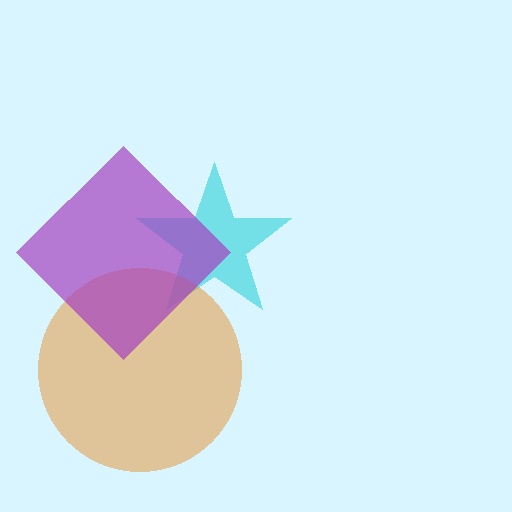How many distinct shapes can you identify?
There are 3 distinct shapes: a cyan star, an orange circle, a purple diamond.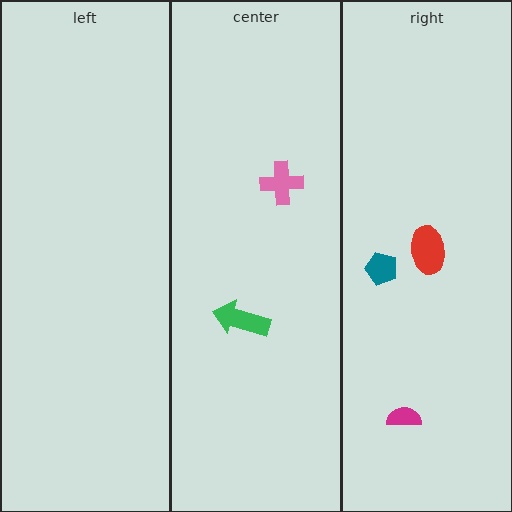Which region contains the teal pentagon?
The right region.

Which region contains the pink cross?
The center region.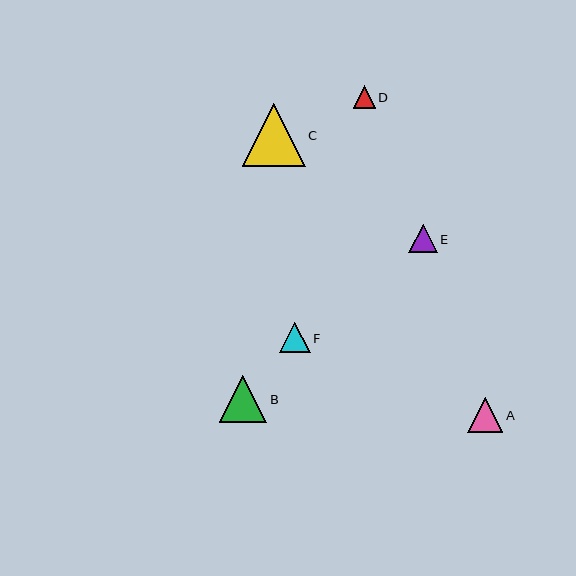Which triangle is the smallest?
Triangle D is the smallest with a size of approximately 22 pixels.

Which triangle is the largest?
Triangle C is the largest with a size of approximately 63 pixels.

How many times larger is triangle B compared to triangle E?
Triangle B is approximately 1.7 times the size of triangle E.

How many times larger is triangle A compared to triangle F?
Triangle A is approximately 1.2 times the size of triangle F.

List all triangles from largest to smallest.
From largest to smallest: C, B, A, F, E, D.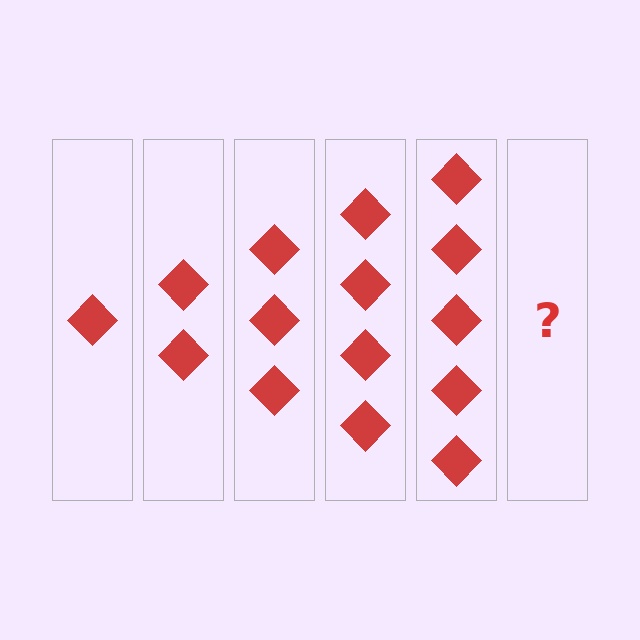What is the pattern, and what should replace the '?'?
The pattern is that each step adds one more diamond. The '?' should be 6 diamonds.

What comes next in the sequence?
The next element should be 6 diamonds.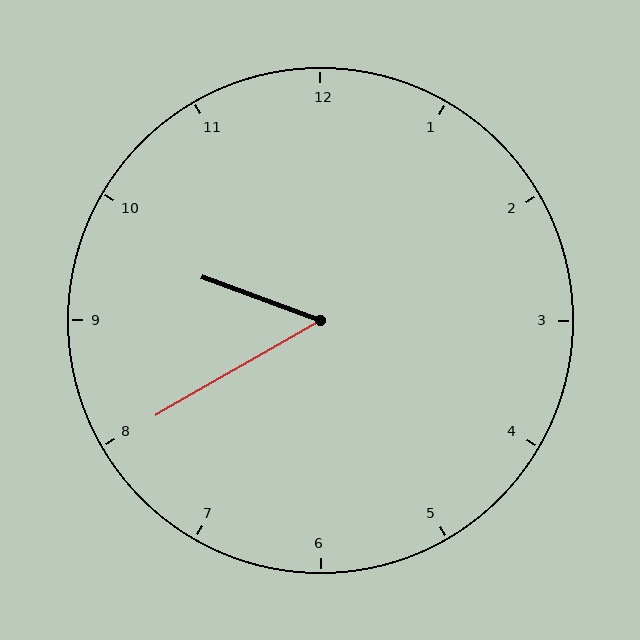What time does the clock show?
9:40.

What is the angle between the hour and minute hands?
Approximately 50 degrees.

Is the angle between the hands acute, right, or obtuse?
It is acute.